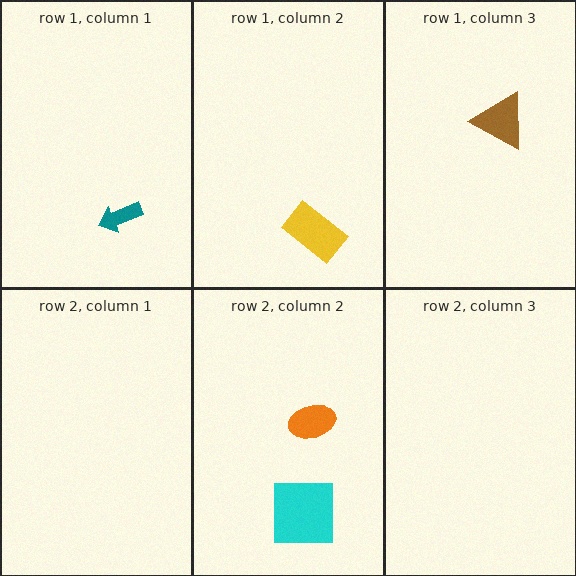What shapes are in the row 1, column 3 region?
The brown triangle.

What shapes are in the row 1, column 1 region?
The teal arrow.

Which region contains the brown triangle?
The row 1, column 3 region.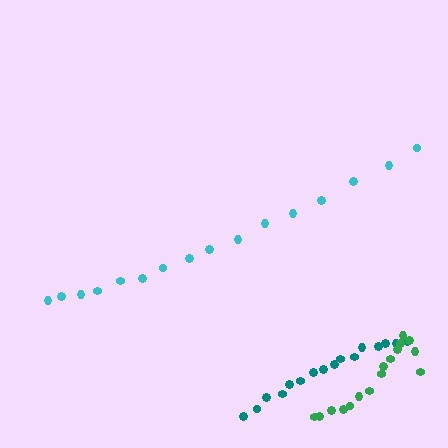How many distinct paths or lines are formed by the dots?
There are 3 distinct paths.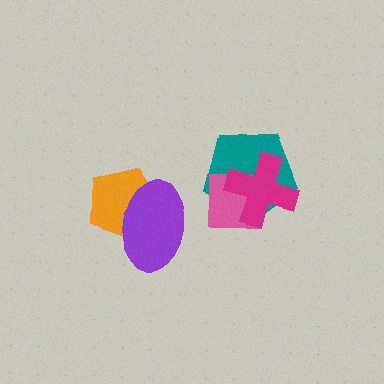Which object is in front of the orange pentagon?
The purple ellipse is in front of the orange pentagon.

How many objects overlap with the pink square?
2 objects overlap with the pink square.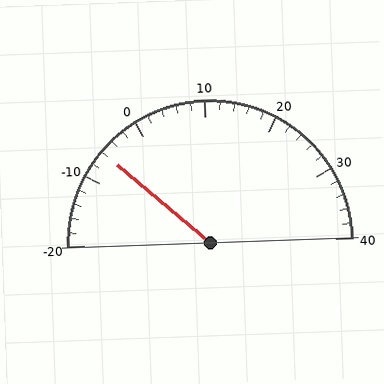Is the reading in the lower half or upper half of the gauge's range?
The reading is in the lower half of the range (-20 to 40).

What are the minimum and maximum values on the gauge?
The gauge ranges from -20 to 40.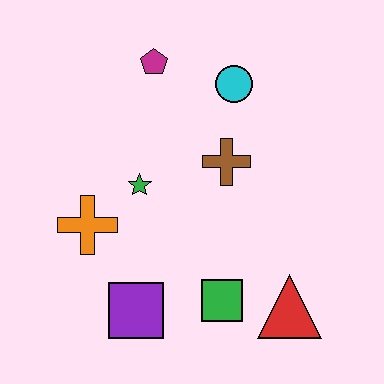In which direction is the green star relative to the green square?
The green star is above the green square.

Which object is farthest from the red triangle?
The magenta pentagon is farthest from the red triangle.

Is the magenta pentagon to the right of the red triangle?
No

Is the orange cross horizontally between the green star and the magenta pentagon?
No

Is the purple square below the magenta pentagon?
Yes